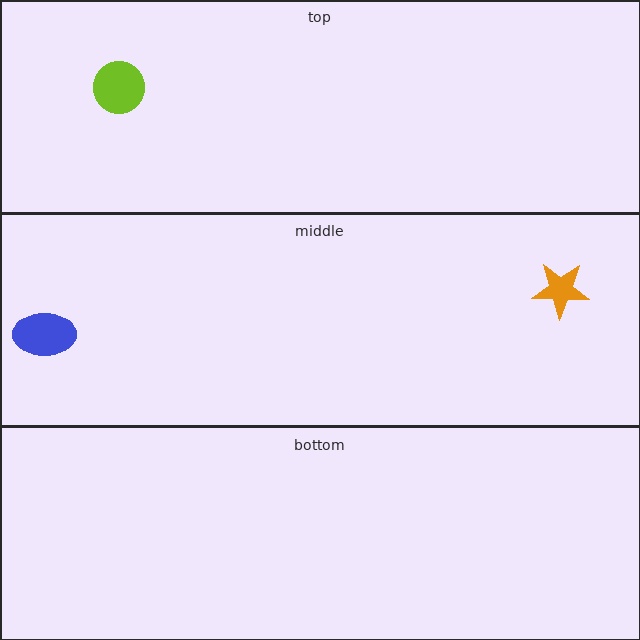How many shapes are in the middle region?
2.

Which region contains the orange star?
The middle region.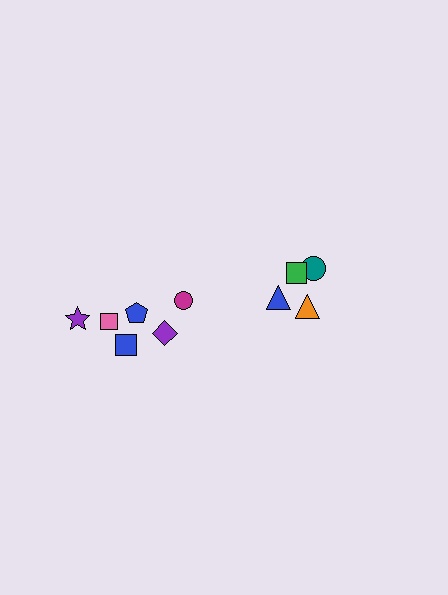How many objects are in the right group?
There are 4 objects.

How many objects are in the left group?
There are 6 objects.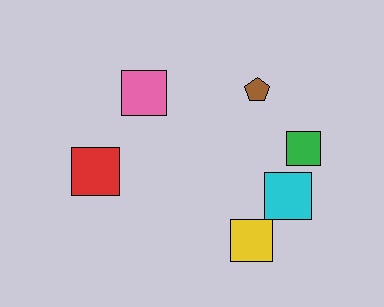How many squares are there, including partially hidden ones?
There are 5 squares.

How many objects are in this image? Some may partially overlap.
There are 6 objects.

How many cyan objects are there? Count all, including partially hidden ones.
There is 1 cyan object.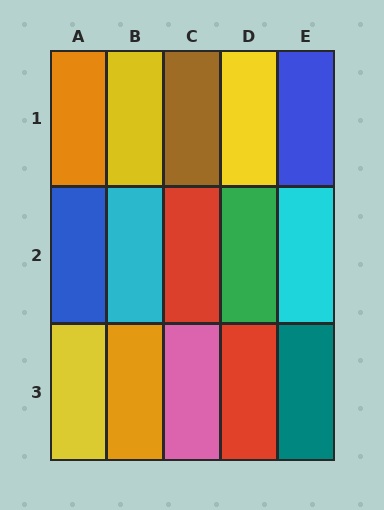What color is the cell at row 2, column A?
Blue.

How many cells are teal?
1 cell is teal.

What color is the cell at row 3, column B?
Orange.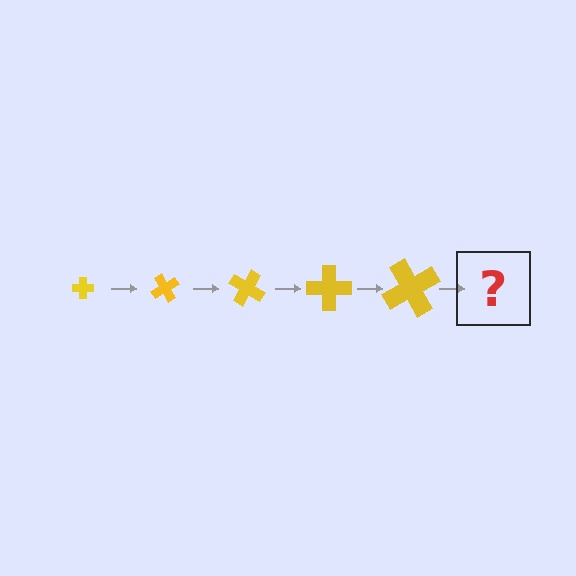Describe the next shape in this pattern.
It should be a cross, larger than the previous one and rotated 300 degrees from the start.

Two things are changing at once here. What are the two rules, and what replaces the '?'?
The two rules are that the cross grows larger each step and it rotates 60 degrees each step. The '?' should be a cross, larger than the previous one and rotated 300 degrees from the start.